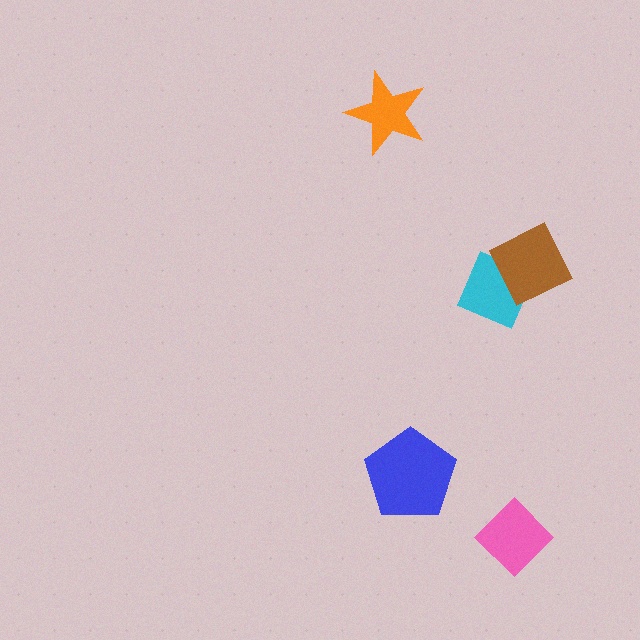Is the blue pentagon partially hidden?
No, no other shape covers it.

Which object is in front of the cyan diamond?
The brown diamond is in front of the cyan diamond.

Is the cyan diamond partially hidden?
Yes, it is partially covered by another shape.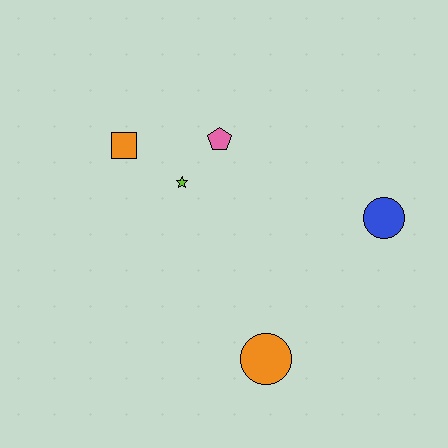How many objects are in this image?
There are 5 objects.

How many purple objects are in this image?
There are no purple objects.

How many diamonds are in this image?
There are no diamonds.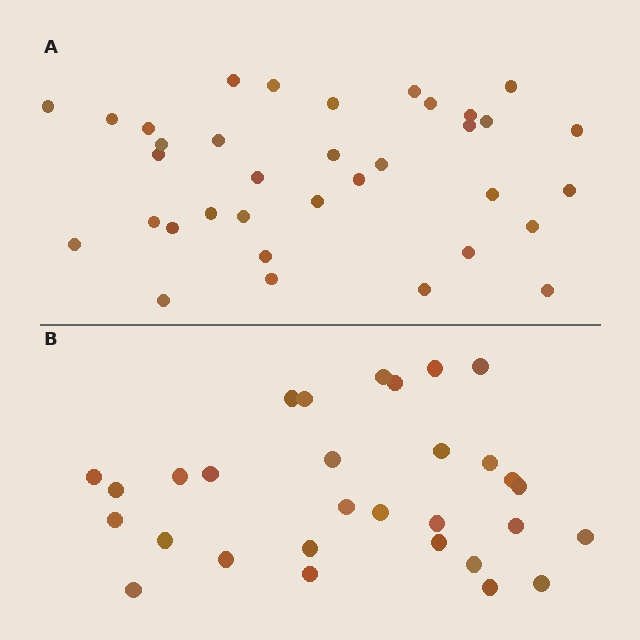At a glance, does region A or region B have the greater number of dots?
Region A (the top region) has more dots.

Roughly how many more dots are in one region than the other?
Region A has about 5 more dots than region B.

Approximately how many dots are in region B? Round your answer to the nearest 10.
About 30 dots.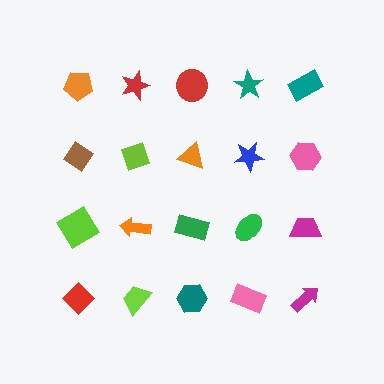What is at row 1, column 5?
A teal rectangle.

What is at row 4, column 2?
A lime trapezoid.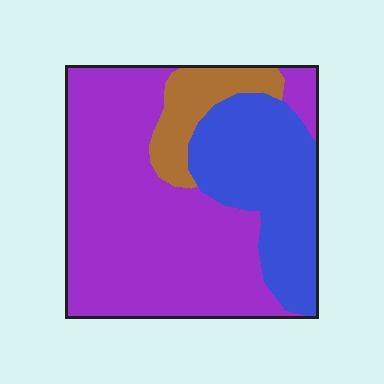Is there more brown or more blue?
Blue.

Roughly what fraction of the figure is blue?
Blue takes up about one quarter (1/4) of the figure.